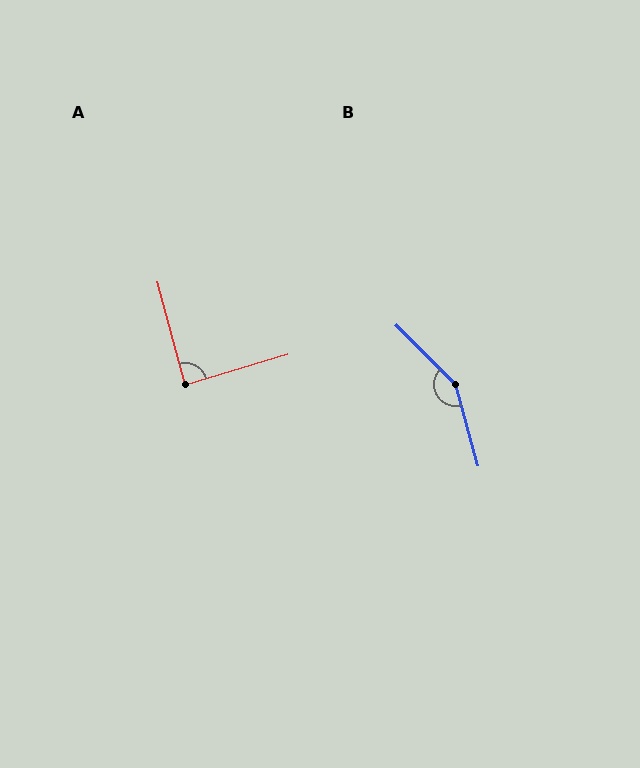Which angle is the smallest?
A, at approximately 89 degrees.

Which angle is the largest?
B, at approximately 151 degrees.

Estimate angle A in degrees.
Approximately 89 degrees.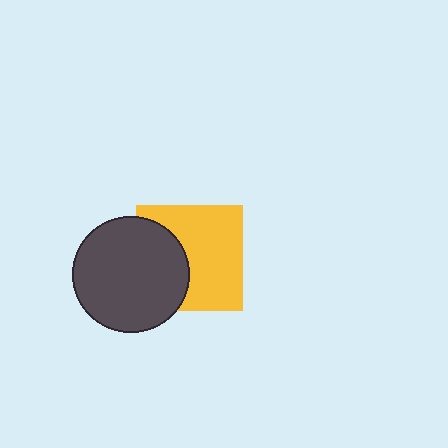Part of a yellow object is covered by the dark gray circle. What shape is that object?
It is a square.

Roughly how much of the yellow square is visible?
About half of it is visible (roughly 62%).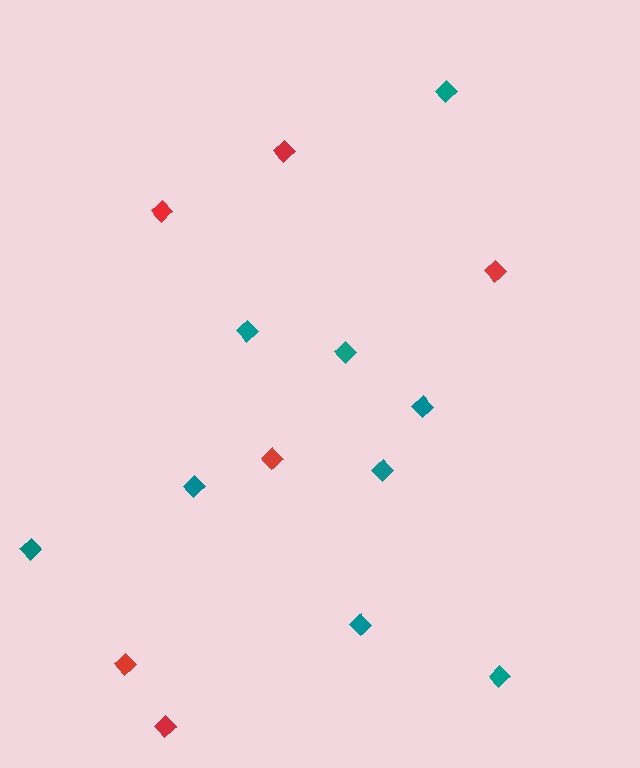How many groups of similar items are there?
There are 2 groups: one group of teal diamonds (9) and one group of red diamonds (6).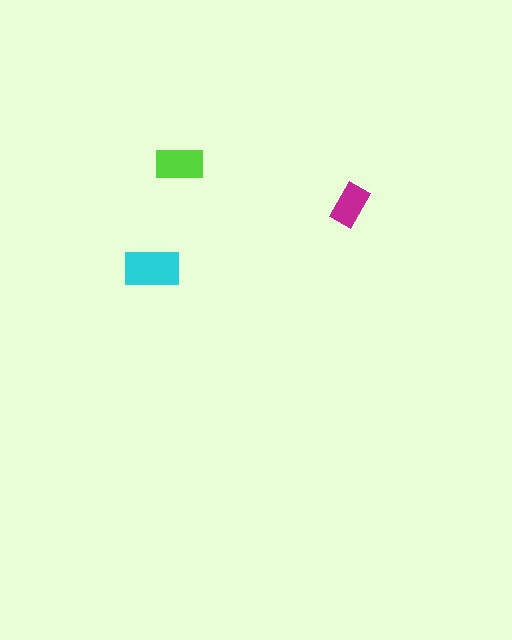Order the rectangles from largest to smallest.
the cyan one, the lime one, the magenta one.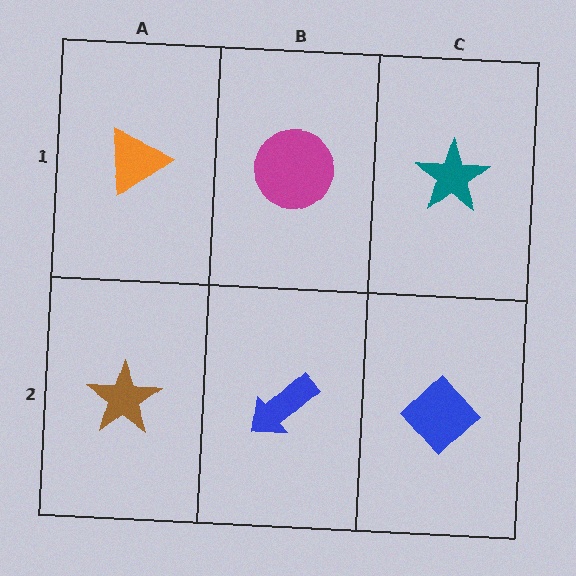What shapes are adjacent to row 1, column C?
A blue diamond (row 2, column C), a magenta circle (row 1, column B).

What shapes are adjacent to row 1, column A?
A brown star (row 2, column A), a magenta circle (row 1, column B).